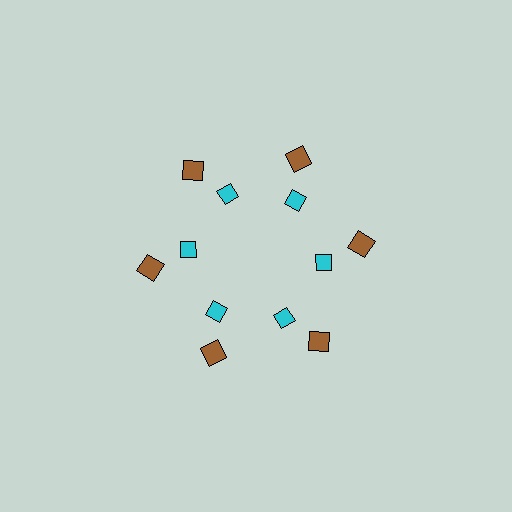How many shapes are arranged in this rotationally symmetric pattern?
There are 12 shapes, arranged in 6 groups of 2.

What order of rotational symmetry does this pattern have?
This pattern has 6-fold rotational symmetry.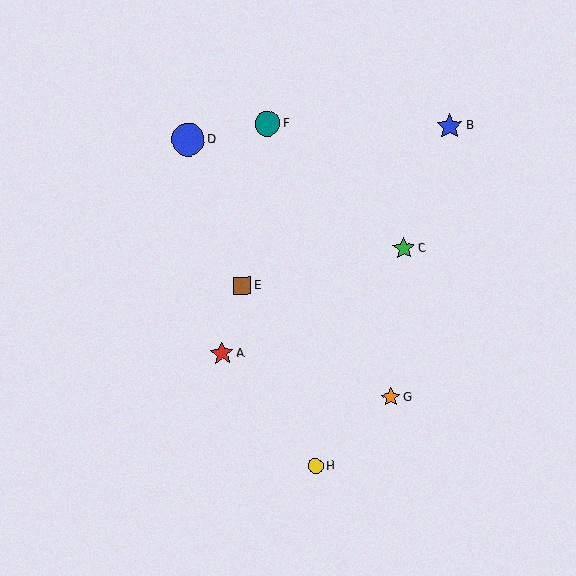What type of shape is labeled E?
Shape E is a brown square.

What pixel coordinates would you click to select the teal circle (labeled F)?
Click at (268, 124) to select the teal circle F.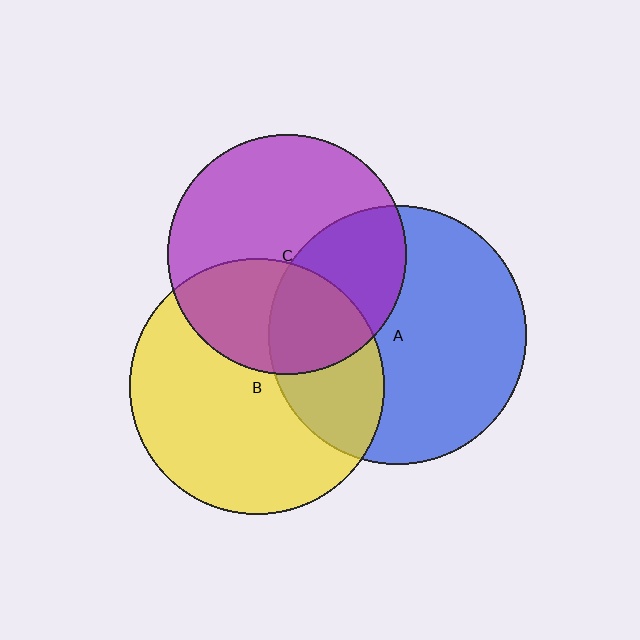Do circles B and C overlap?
Yes.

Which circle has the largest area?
Circle A (blue).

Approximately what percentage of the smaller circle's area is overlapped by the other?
Approximately 35%.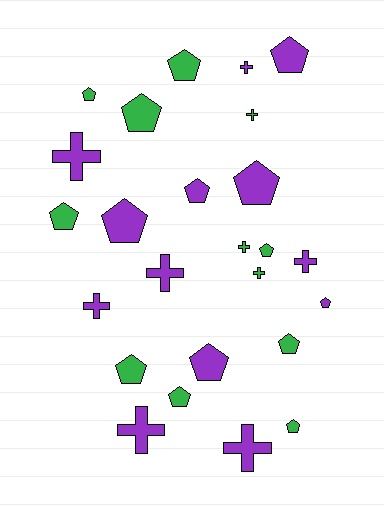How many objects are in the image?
There are 25 objects.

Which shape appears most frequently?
Pentagon, with 15 objects.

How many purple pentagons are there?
There are 6 purple pentagons.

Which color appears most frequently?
Purple, with 13 objects.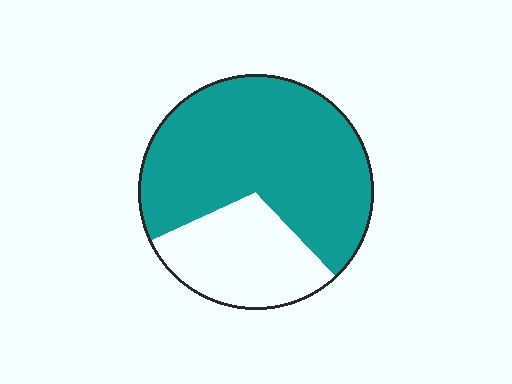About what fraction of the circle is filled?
About two thirds (2/3).